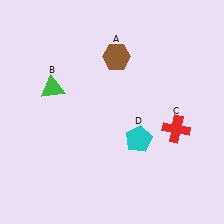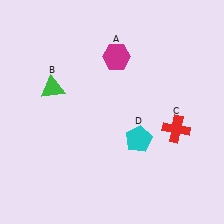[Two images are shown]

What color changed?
The hexagon (A) changed from brown in Image 1 to magenta in Image 2.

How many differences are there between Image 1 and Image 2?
There is 1 difference between the two images.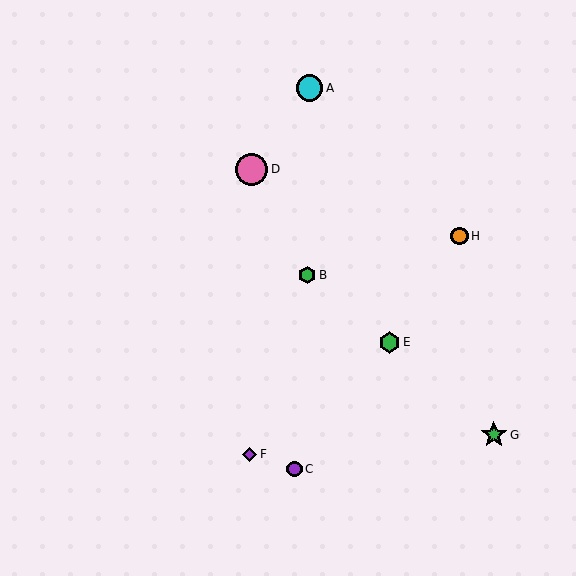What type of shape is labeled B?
Shape B is a green hexagon.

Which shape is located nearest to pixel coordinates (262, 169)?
The pink circle (labeled D) at (252, 169) is nearest to that location.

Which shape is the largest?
The pink circle (labeled D) is the largest.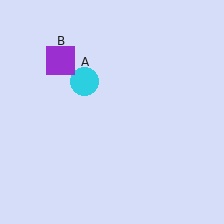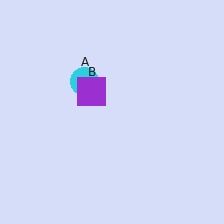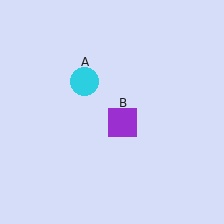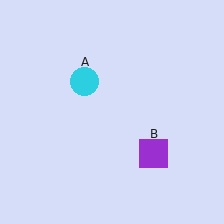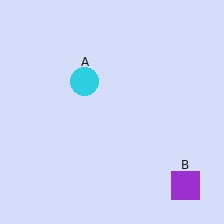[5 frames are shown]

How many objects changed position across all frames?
1 object changed position: purple square (object B).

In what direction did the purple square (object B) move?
The purple square (object B) moved down and to the right.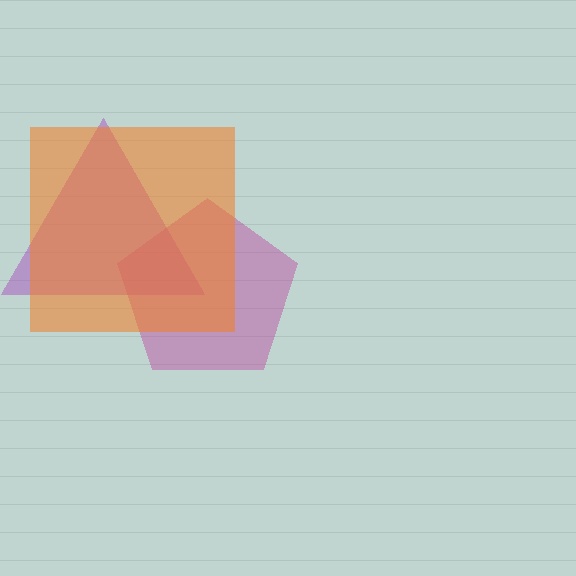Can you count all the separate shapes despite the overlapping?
Yes, there are 3 separate shapes.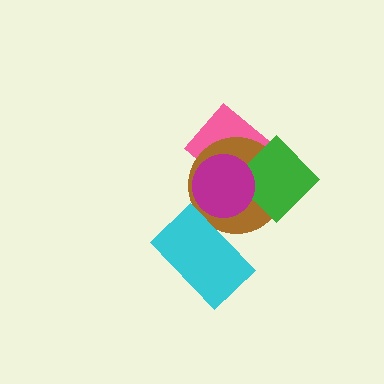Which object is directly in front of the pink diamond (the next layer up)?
The brown circle is directly in front of the pink diamond.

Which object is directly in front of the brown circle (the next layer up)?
The green diamond is directly in front of the brown circle.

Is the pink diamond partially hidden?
Yes, it is partially covered by another shape.